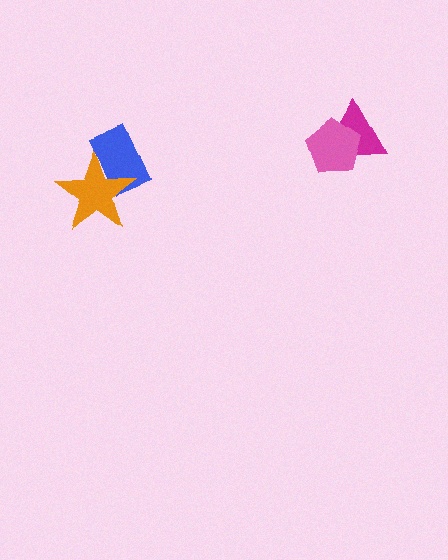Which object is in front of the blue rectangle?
The orange star is in front of the blue rectangle.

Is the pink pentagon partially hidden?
No, no other shape covers it.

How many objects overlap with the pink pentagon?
1 object overlaps with the pink pentagon.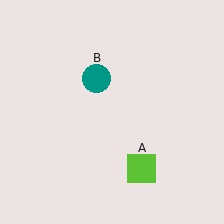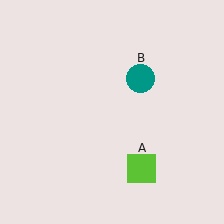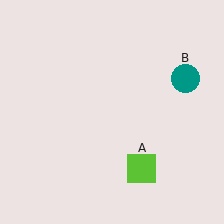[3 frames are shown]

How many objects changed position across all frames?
1 object changed position: teal circle (object B).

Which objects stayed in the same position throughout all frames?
Lime square (object A) remained stationary.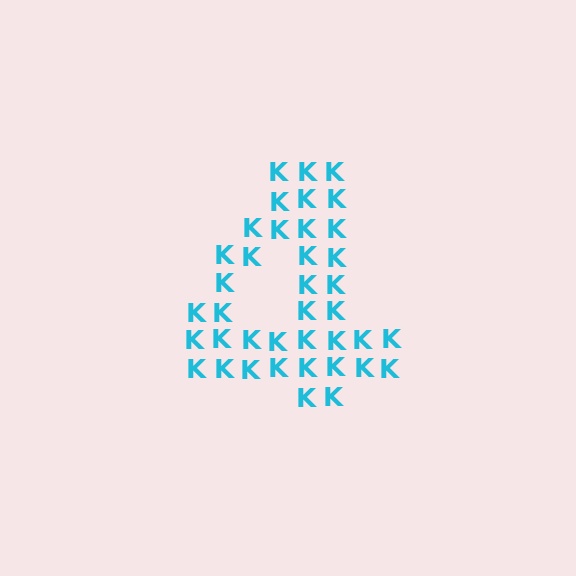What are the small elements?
The small elements are letter K's.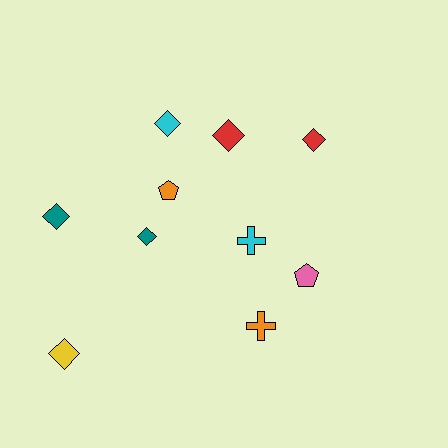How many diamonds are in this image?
There are 6 diamonds.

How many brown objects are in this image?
There are no brown objects.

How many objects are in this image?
There are 10 objects.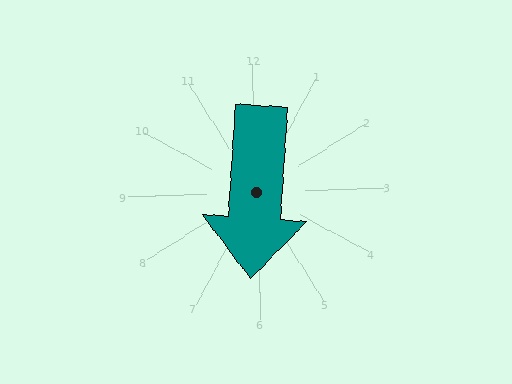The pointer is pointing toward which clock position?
Roughly 6 o'clock.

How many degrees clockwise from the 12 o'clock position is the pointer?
Approximately 186 degrees.